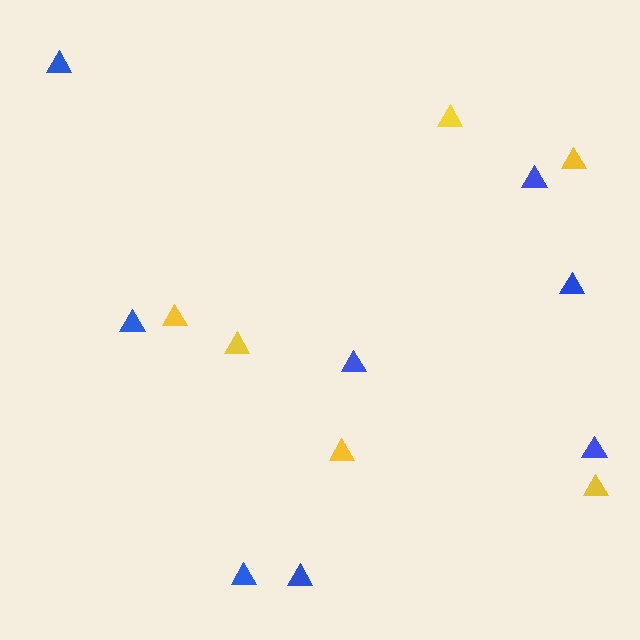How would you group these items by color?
There are 2 groups: one group of yellow triangles (6) and one group of blue triangles (8).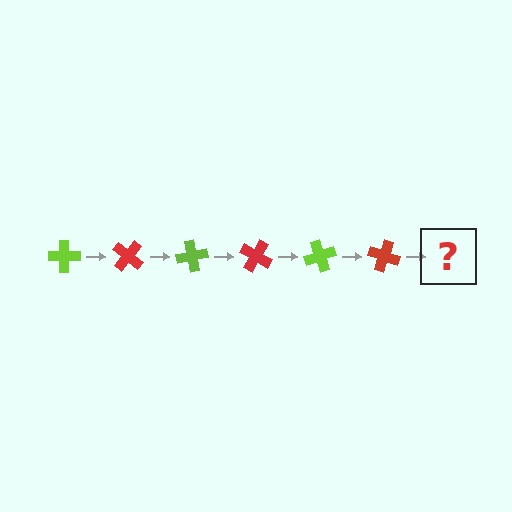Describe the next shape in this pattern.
It should be a lime cross, rotated 240 degrees from the start.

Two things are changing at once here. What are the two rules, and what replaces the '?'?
The two rules are that it rotates 40 degrees each step and the color cycles through lime and red. The '?' should be a lime cross, rotated 240 degrees from the start.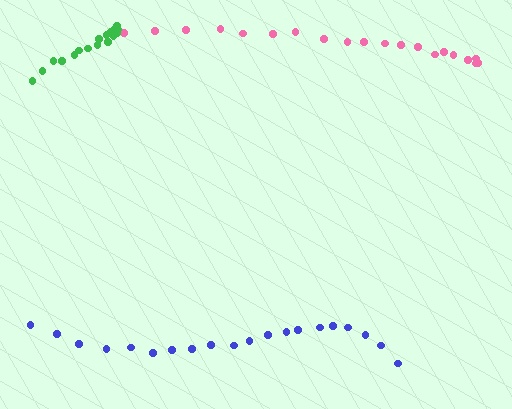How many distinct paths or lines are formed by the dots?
There are 3 distinct paths.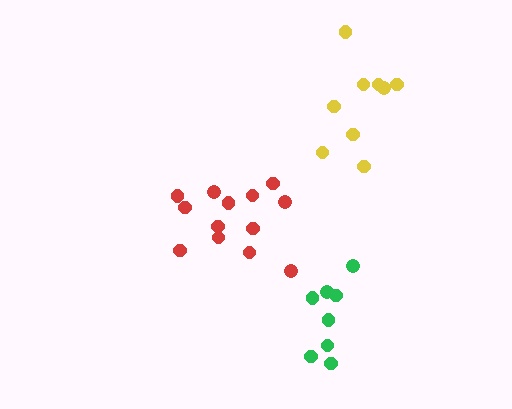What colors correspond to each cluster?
The clusters are colored: yellow, green, red.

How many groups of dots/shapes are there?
There are 3 groups.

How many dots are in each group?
Group 1: 9 dots, Group 2: 8 dots, Group 3: 13 dots (30 total).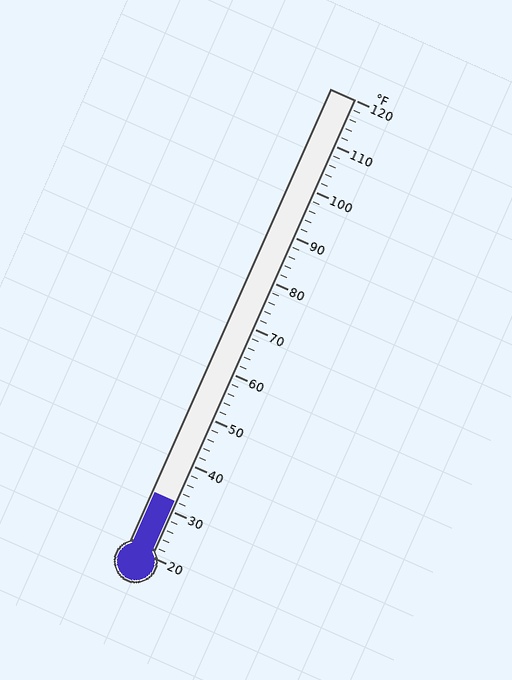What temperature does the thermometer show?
The thermometer shows approximately 32°F.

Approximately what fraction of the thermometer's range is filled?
The thermometer is filled to approximately 10% of its range.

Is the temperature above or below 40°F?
The temperature is below 40°F.